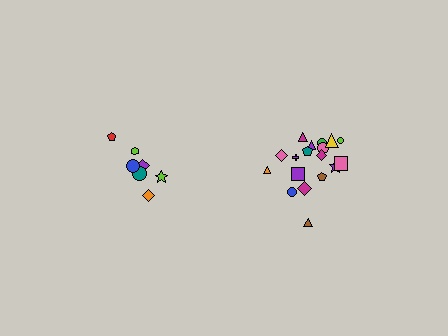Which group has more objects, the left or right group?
The right group.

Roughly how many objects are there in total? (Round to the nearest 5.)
Roughly 25 objects in total.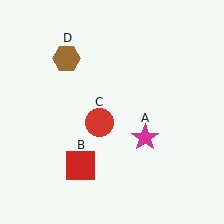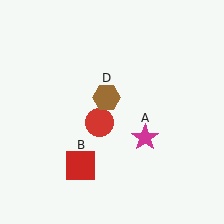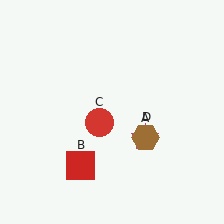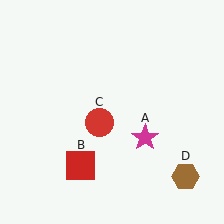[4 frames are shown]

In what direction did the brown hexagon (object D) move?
The brown hexagon (object D) moved down and to the right.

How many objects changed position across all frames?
1 object changed position: brown hexagon (object D).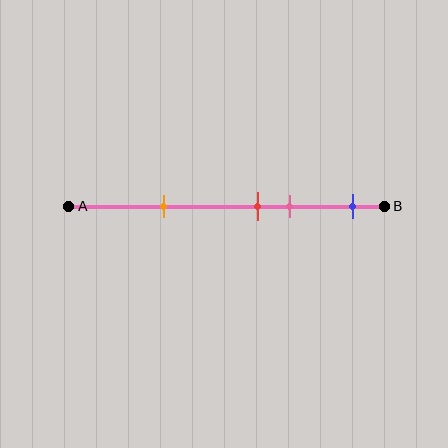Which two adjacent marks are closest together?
The red and pink marks are the closest adjacent pair.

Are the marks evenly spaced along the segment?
No, the marks are not evenly spaced.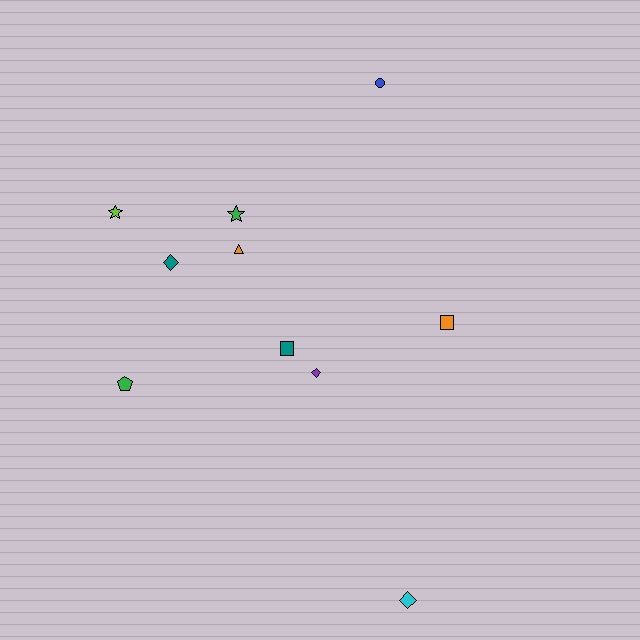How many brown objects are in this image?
There are no brown objects.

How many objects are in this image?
There are 10 objects.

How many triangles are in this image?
There is 1 triangle.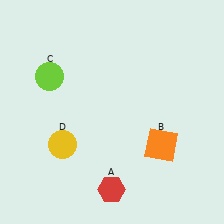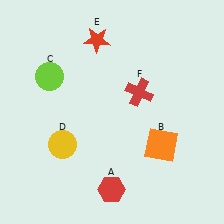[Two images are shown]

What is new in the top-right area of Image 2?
A red cross (F) was added in the top-right area of Image 2.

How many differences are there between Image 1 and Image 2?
There are 2 differences between the two images.